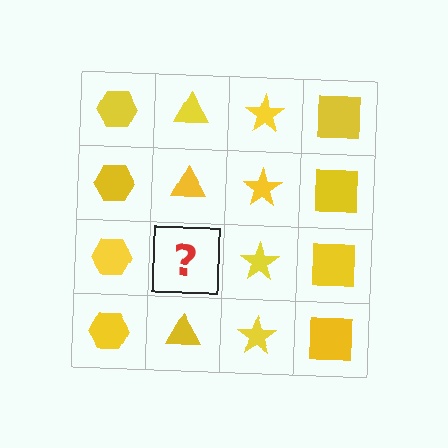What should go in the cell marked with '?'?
The missing cell should contain a yellow triangle.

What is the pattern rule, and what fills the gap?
The rule is that each column has a consistent shape. The gap should be filled with a yellow triangle.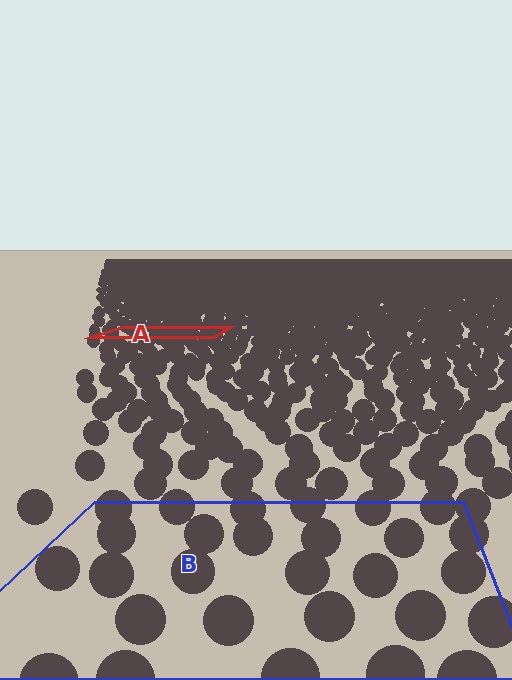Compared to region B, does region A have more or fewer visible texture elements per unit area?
Region A has more texture elements per unit area — they are packed more densely because it is farther away.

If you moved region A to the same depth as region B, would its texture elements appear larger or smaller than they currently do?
They would appear larger. At a closer depth, the same texture elements are projected at a bigger on-screen size.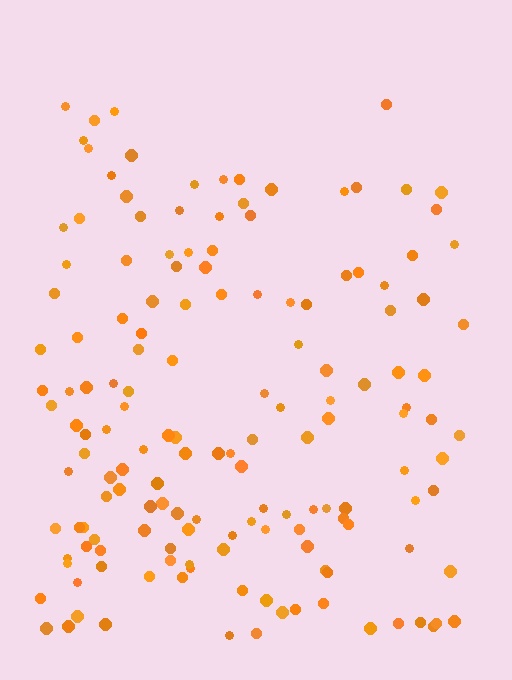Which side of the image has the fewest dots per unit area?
The top.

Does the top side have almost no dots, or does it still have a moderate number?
Still a moderate number, just noticeably fewer than the bottom.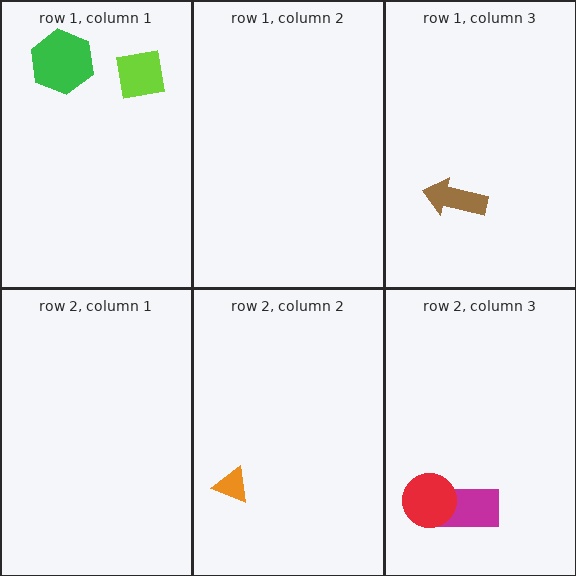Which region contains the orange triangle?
The row 2, column 2 region.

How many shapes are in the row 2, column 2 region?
1.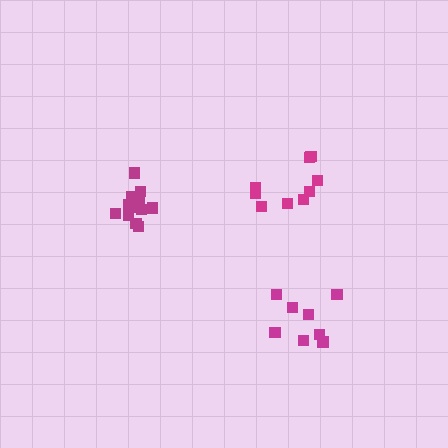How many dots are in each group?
Group 1: 12 dots, Group 2: 9 dots, Group 3: 8 dots (29 total).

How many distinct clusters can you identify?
There are 3 distinct clusters.